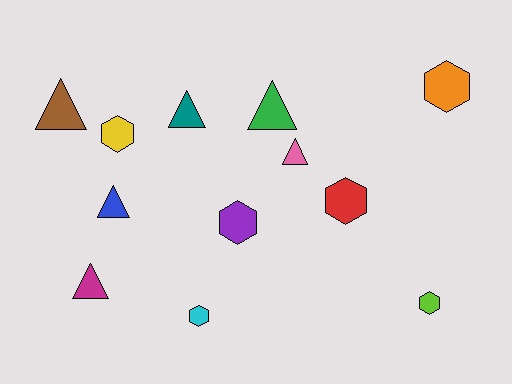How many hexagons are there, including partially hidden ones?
There are 6 hexagons.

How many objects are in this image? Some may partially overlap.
There are 12 objects.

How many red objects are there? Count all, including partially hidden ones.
There is 1 red object.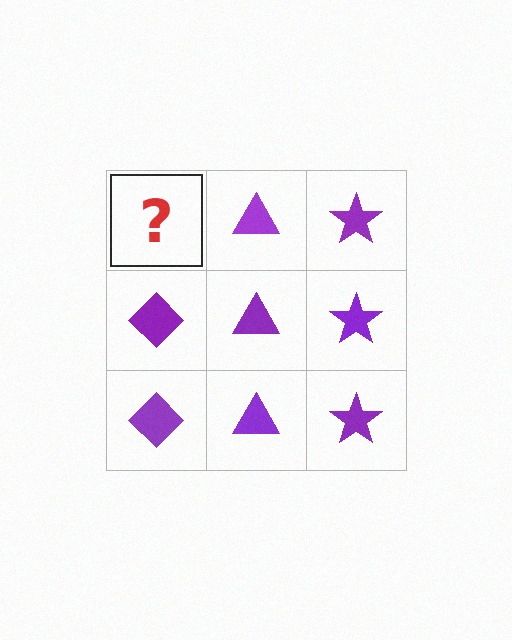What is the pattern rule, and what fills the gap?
The rule is that each column has a consistent shape. The gap should be filled with a purple diamond.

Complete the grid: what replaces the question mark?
The question mark should be replaced with a purple diamond.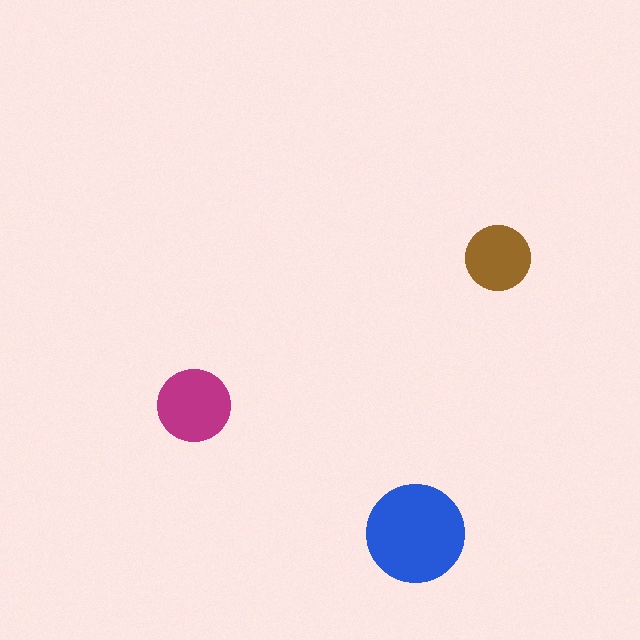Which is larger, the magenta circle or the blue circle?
The blue one.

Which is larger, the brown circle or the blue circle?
The blue one.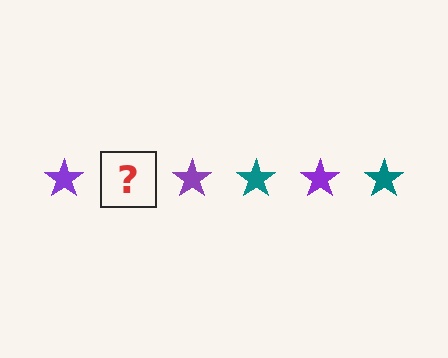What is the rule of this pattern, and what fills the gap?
The rule is that the pattern cycles through purple, teal stars. The gap should be filled with a teal star.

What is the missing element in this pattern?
The missing element is a teal star.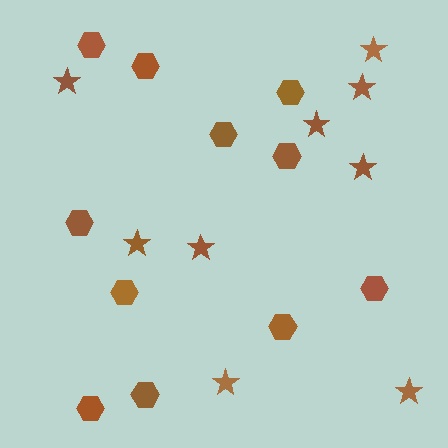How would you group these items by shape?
There are 2 groups: one group of hexagons (11) and one group of stars (9).